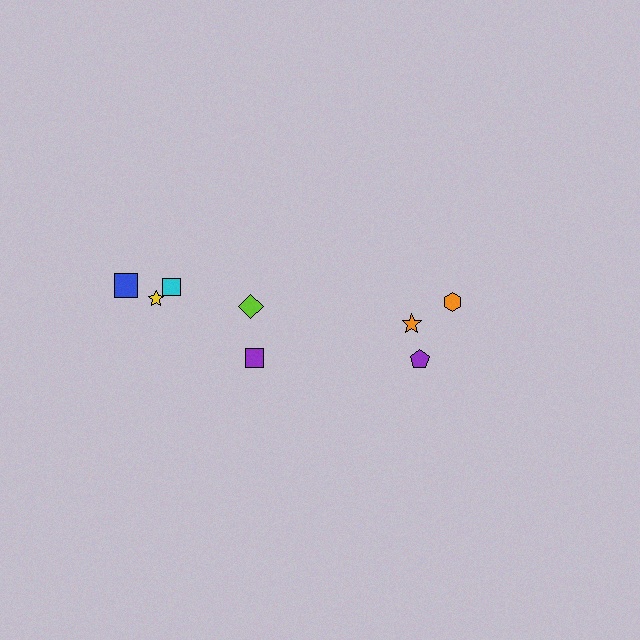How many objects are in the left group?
There are 5 objects.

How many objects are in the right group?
There are 3 objects.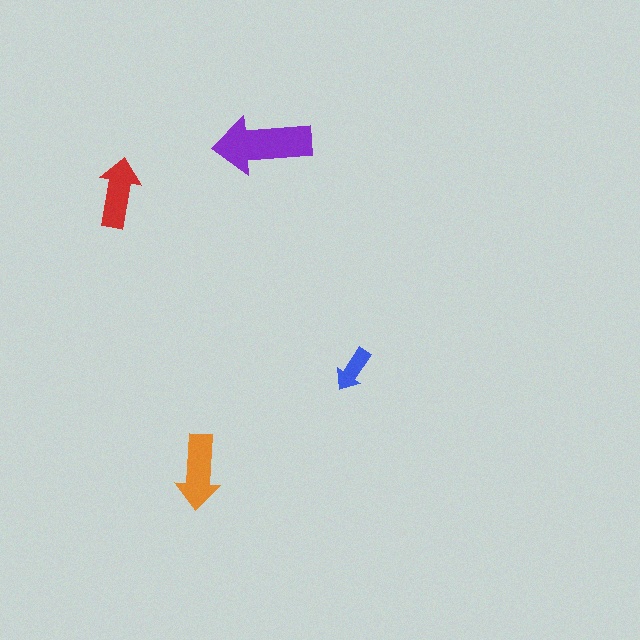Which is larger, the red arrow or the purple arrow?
The purple one.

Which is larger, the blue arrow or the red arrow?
The red one.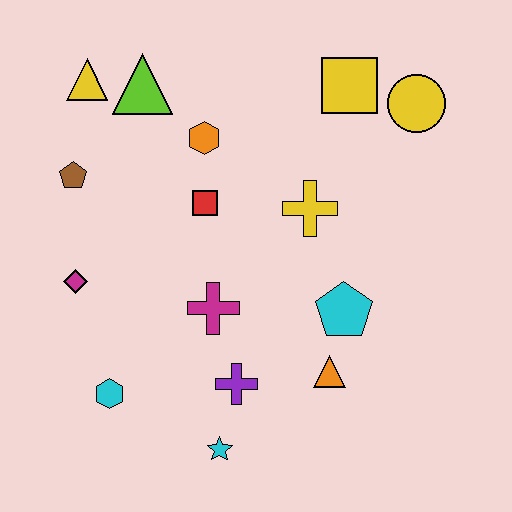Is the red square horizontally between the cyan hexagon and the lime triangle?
No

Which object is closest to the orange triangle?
The cyan pentagon is closest to the orange triangle.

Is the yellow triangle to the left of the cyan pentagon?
Yes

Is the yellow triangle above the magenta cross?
Yes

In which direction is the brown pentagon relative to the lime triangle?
The brown pentagon is below the lime triangle.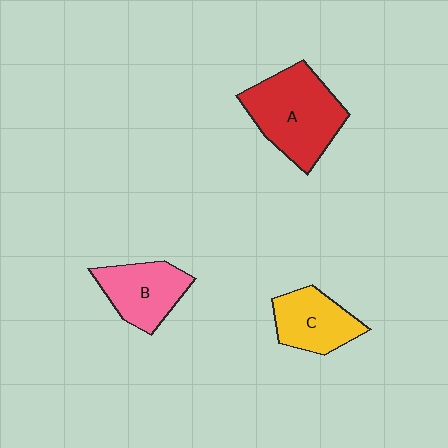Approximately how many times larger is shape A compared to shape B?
Approximately 1.5 times.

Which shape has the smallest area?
Shape C (yellow).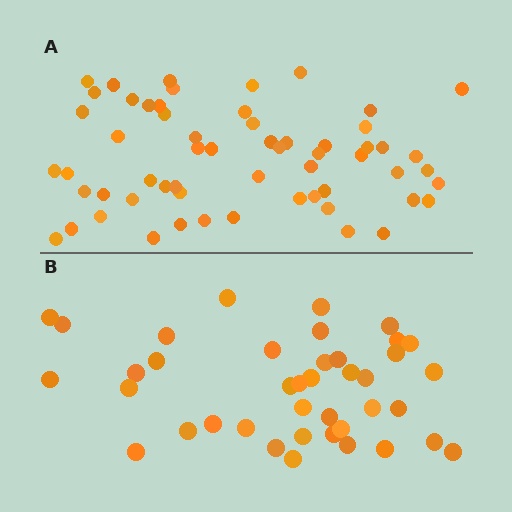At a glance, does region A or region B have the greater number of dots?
Region A (the top region) has more dots.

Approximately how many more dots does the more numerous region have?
Region A has approximately 20 more dots than region B.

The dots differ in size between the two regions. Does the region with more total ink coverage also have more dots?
No. Region B has more total ink coverage because its dots are larger, but region A actually contains more individual dots. Total area can be misleading — the number of items is what matters here.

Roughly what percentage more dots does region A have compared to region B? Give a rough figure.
About 50% more.